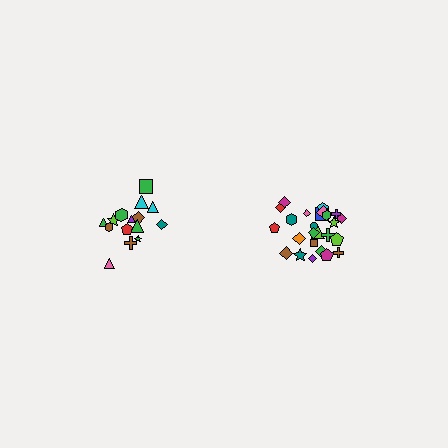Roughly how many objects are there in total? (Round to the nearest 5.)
Roughly 40 objects in total.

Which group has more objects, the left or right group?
The right group.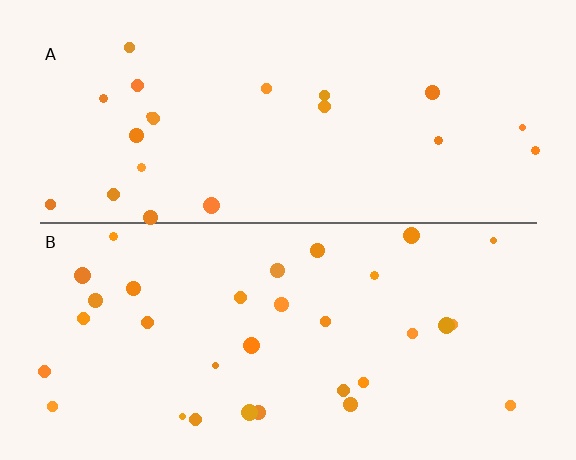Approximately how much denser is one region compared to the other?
Approximately 1.5× — region B over region A.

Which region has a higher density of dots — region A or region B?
B (the bottom).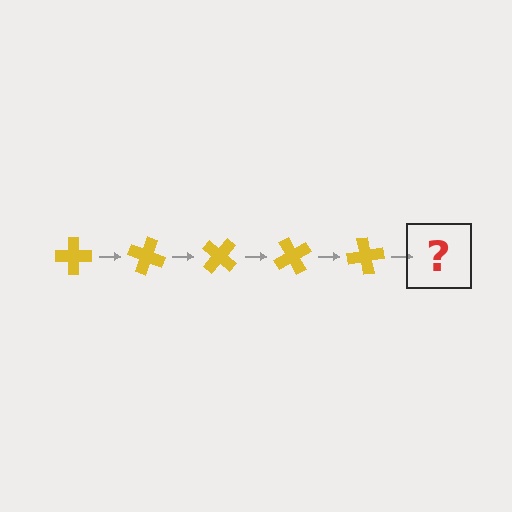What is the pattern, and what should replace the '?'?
The pattern is that the cross rotates 20 degrees each step. The '?' should be a yellow cross rotated 100 degrees.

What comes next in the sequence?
The next element should be a yellow cross rotated 100 degrees.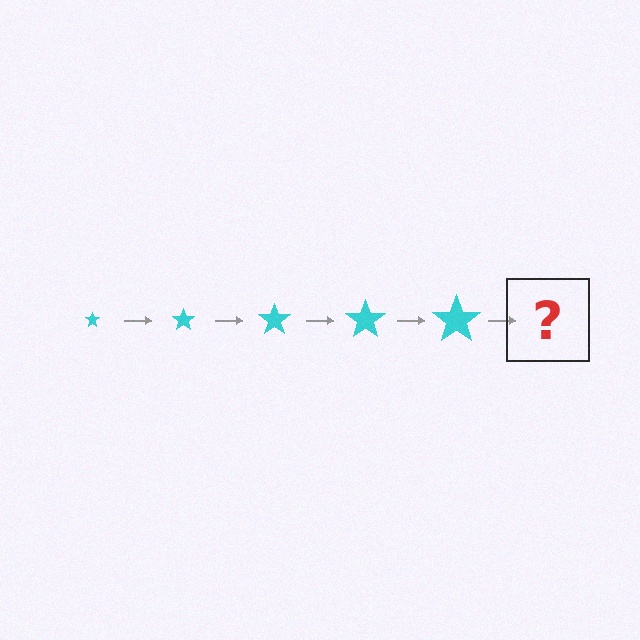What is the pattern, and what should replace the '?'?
The pattern is that the star gets progressively larger each step. The '?' should be a cyan star, larger than the previous one.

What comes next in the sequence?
The next element should be a cyan star, larger than the previous one.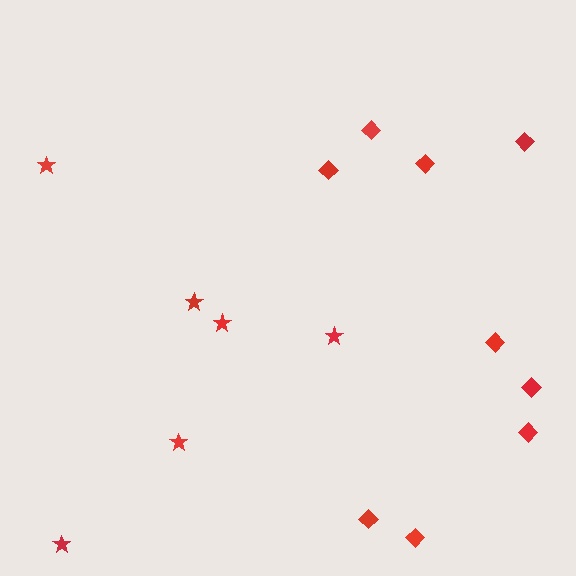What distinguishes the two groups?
There are 2 groups: one group of stars (6) and one group of diamonds (9).